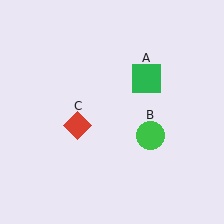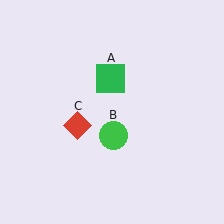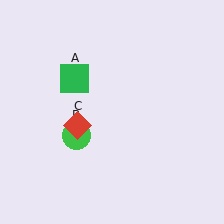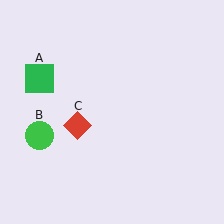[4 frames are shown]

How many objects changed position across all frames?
2 objects changed position: green square (object A), green circle (object B).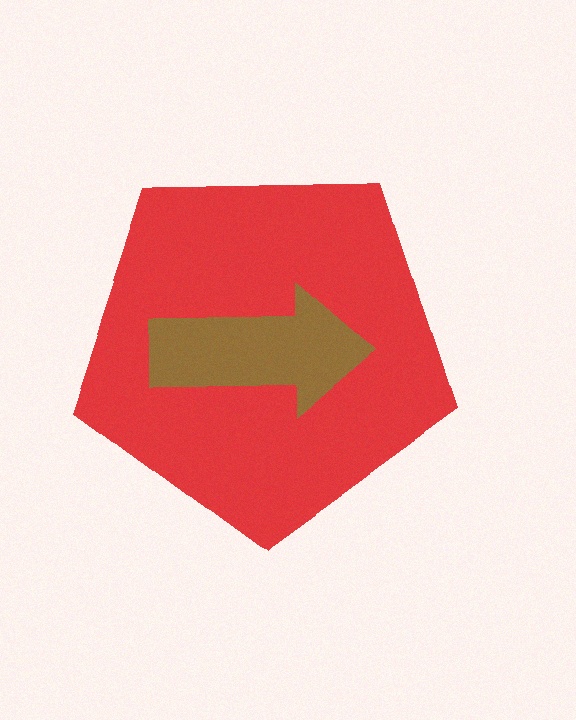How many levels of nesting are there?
2.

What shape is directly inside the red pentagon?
The brown arrow.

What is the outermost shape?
The red pentagon.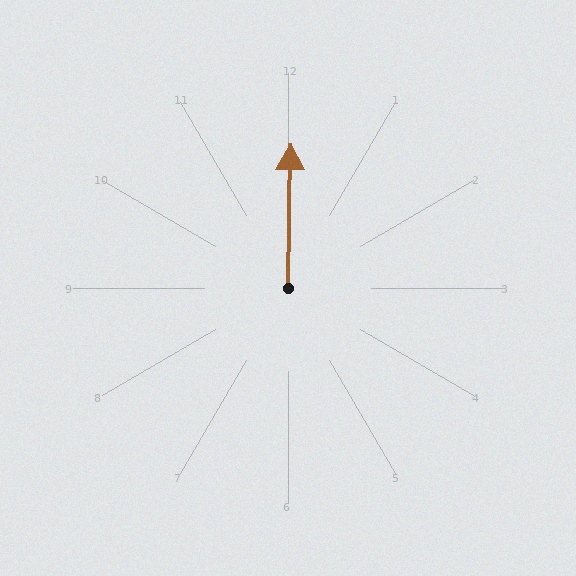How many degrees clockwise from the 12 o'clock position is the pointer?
Approximately 1 degrees.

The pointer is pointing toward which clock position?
Roughly 12 o'clock.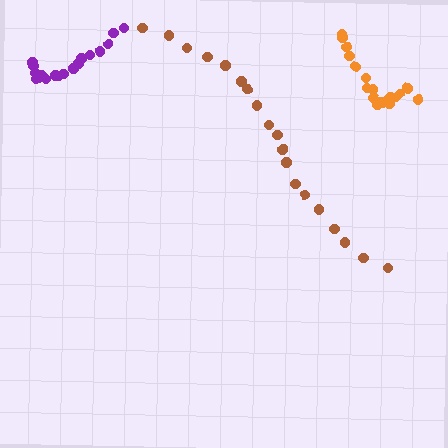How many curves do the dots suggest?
There are 3 distinct paths.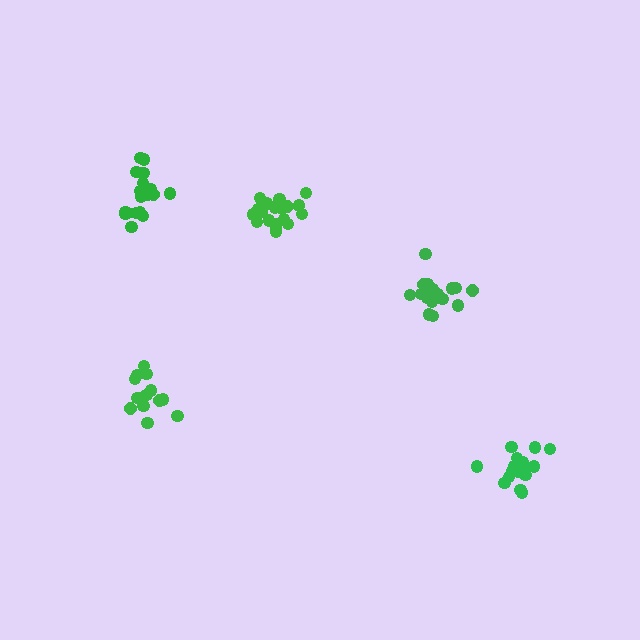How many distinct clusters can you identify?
There are 5 distinct clusters.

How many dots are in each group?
Group 1: 19 dots, Group 2: 20 dots, Group 3: 20 dots, Group 4: 18 dots, Group 5: 15 dots (92 total).